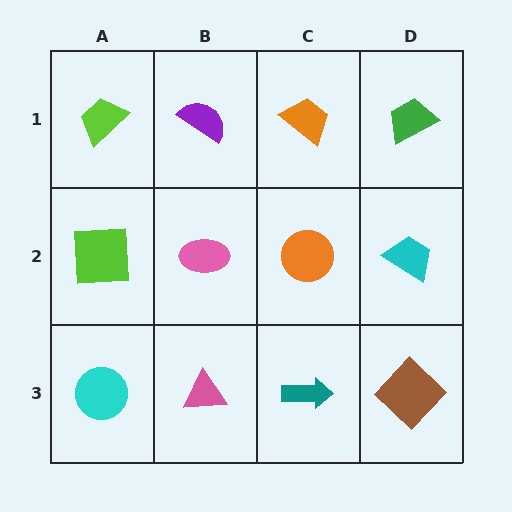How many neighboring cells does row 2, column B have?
4.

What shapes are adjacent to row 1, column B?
A pink ellipse (row 2, column B), a lime trapezoid (row 1, column A), an orange trapezoid (row 1, column C).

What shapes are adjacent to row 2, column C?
An orange trapezoid (row 1, column C), a teal arrow (row 3, column C), a pink ellipse (row 2, column B), a cyan trapezoid (row 2, column D).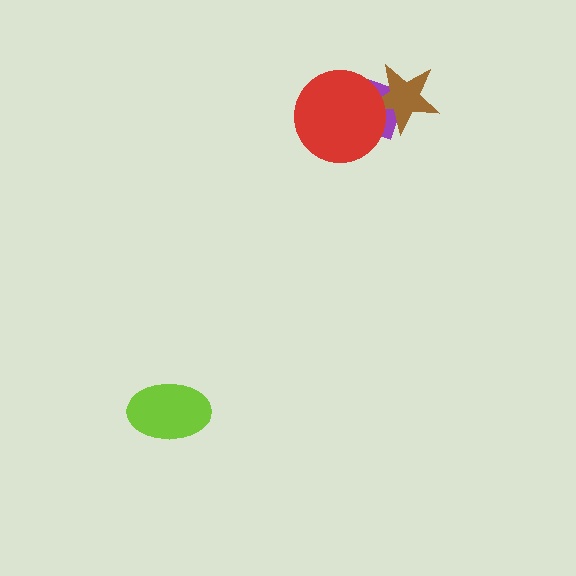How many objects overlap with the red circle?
2 objects overlap with the red circle.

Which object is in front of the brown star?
The red circle is in front of the brown star.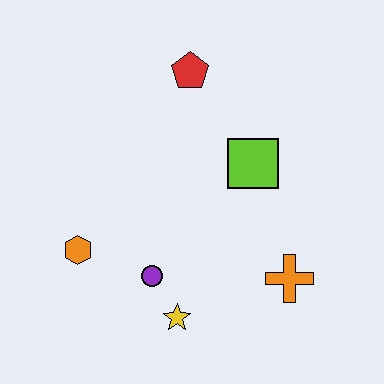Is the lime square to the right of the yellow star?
Yes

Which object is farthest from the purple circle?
The red pentagon is farthest from the purple circle.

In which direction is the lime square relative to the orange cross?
The lime square is above the orange cross.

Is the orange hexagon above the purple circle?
Yes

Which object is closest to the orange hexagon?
The purple circle is closest to the orange hexagon.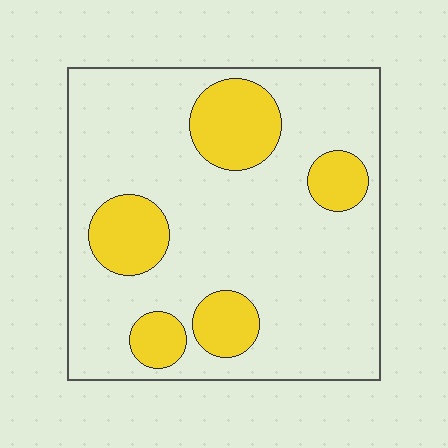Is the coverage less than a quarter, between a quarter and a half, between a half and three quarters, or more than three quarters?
Less than a quarter.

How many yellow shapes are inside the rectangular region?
5.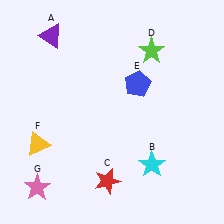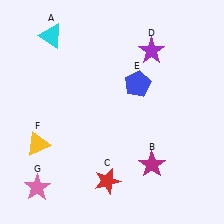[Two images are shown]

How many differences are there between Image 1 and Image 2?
There are 3 differences between the two images.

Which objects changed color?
A changed from purple to cyan. B changed from cyan to magenta. D changed from lime to purple.